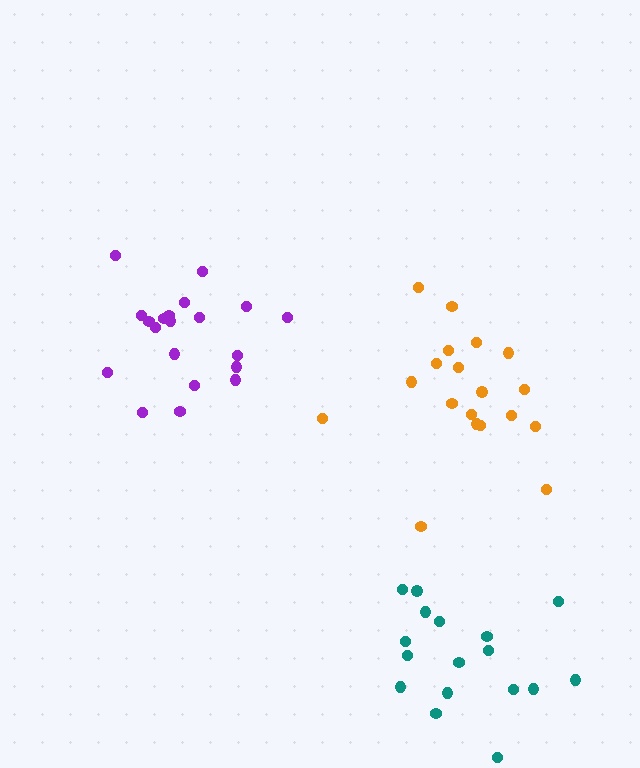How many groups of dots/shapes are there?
There are 3 groups.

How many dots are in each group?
Group 1: 19 dots, Group 2: 20 dots, Group 3: 17 dots (56 total).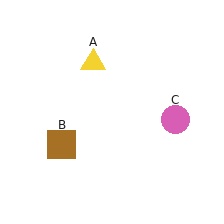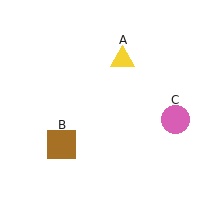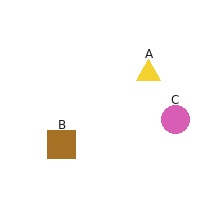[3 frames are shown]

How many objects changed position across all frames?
1 object changed position: yellow triangle (object A).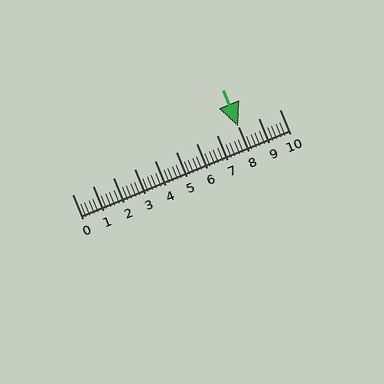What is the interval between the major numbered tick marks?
The major tick marks are spaced 1 units apart.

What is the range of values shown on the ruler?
The ruler shows values from 0 to 10.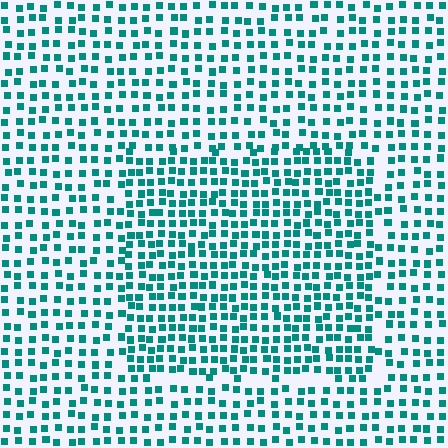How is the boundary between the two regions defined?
The boundary is defined by a change in element density (approximately 1.5x ratio). All elements are the same color, size, and shape.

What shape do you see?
I see a rectangle.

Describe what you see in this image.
The image contains small teal elements arranged at two different densities. A rectangle-shaped region is visible where the elements are more densely packed than the surrounding area.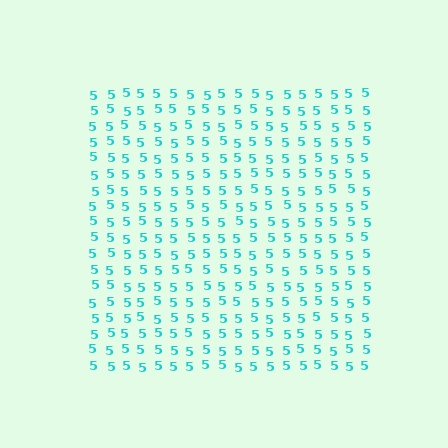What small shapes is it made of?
It is made of small digit 5's.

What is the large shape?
The large shape is a square.